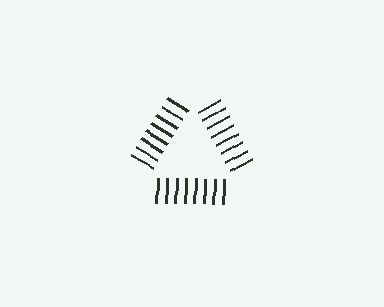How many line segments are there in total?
24 — 8 along each of the 3 edges.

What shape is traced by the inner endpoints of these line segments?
An illusory triangle — the line segments terminate on its edges but no continuous stroke is drawn.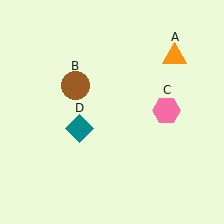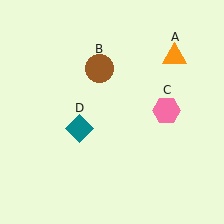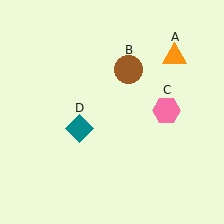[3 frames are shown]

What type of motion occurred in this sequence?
The brown circle (object B) rotated clockwise around the center of the scene.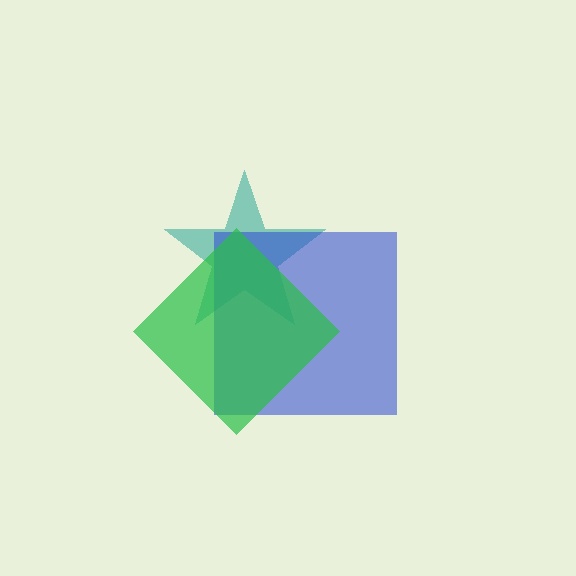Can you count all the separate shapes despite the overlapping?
Yes, there are 3 separate shapes.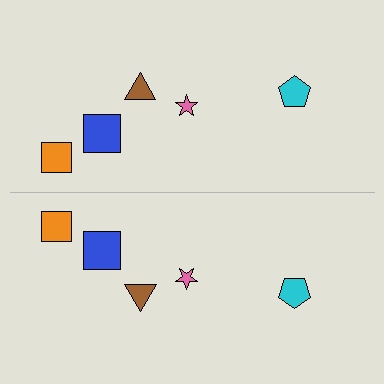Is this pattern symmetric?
Yes, this pattern has bilateral (reflection) symmetry.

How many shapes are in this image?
There are 10 shapes in this image.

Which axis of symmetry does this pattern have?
The pattern has a horizontal axis of symmetry running through the center of the image.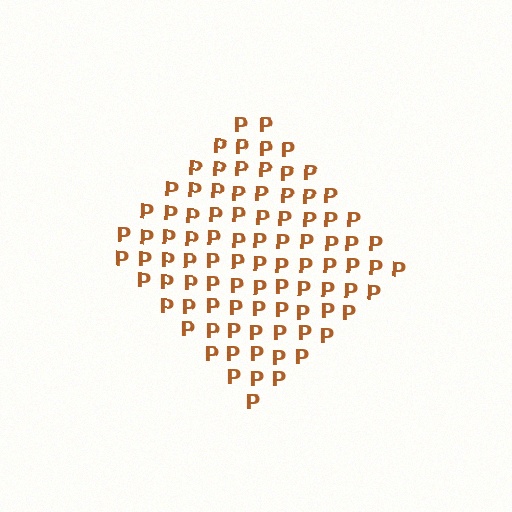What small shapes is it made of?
It is made of small letter P's.